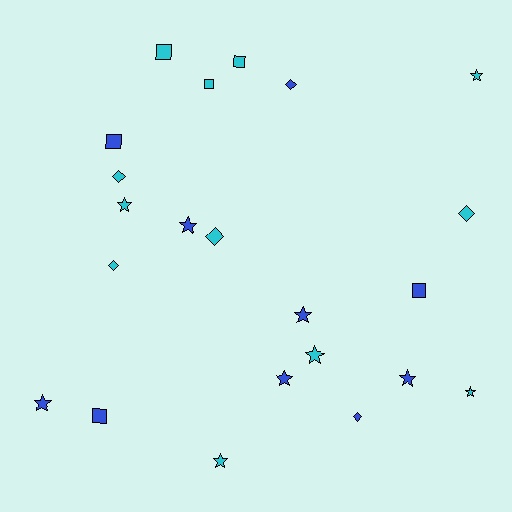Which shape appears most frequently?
Star, with 10 objects.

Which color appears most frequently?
Cyan, with 12 objects.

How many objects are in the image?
There are 22 objects.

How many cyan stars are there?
There are 5 cyan stars.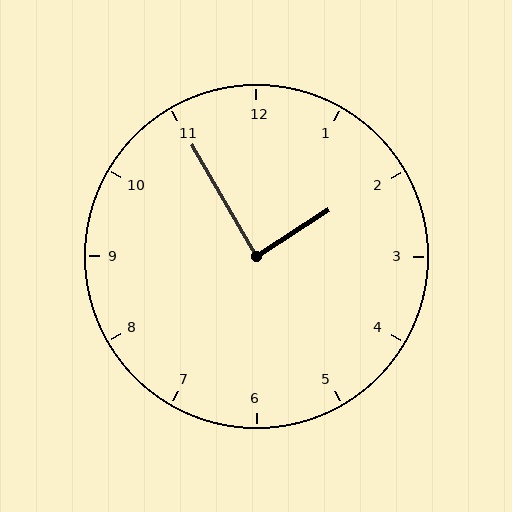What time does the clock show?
1:55.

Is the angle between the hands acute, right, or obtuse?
It is right.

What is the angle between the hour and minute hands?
Approximately 88 degrees.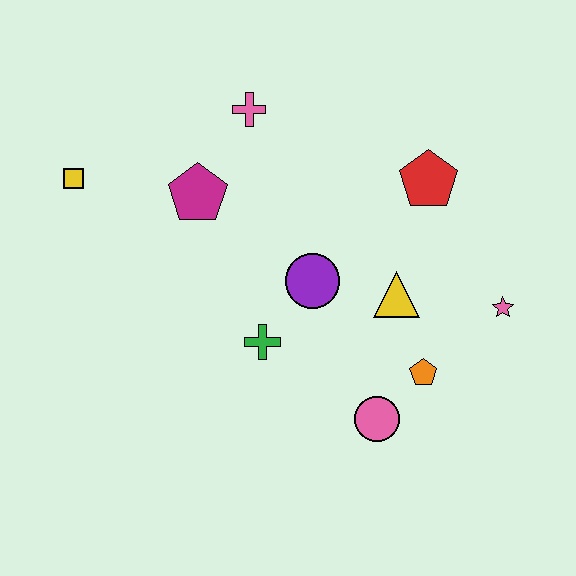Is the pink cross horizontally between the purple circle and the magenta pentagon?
Yes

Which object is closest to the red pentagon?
The yellow triangle is closest to the red pentagon.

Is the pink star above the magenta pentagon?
No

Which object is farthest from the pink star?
The yellow square is farthest from the pink star.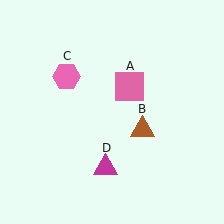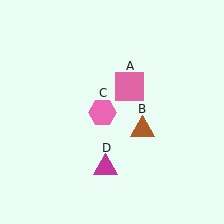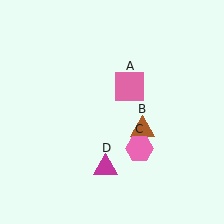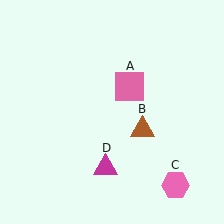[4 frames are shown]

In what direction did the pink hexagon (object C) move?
The pink hexagon (object C) moved down and to the right.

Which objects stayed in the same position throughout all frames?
Pink square (object A) and brown triangle (object B) and magenta triangle (object D) remained stationary.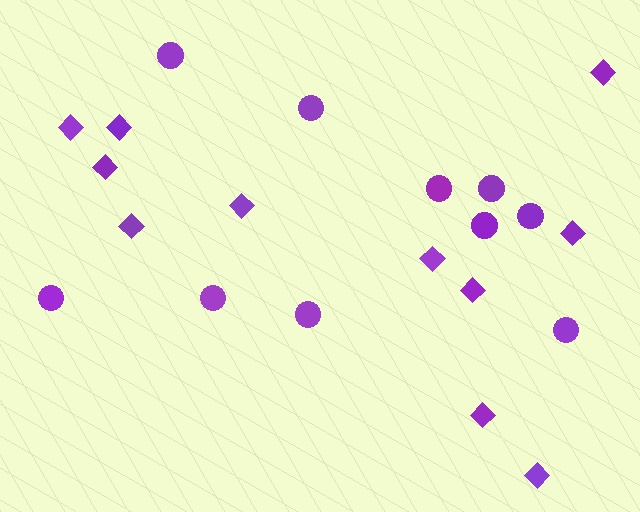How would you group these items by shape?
There are 2 groups: one group of circles (10) and one group of diamonds (11).